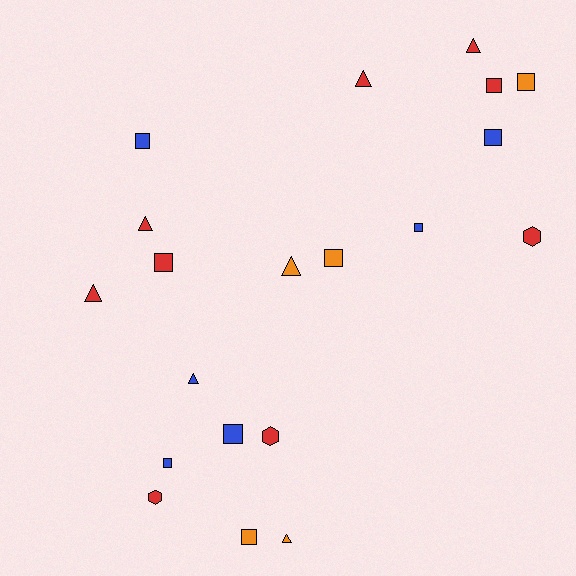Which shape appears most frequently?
Square, with 10 objects.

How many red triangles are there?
There are 4 red triangles.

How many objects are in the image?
There are 20 objects.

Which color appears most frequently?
Red, with 9 objects.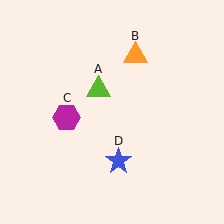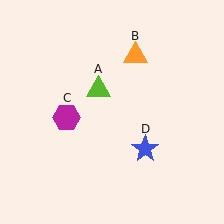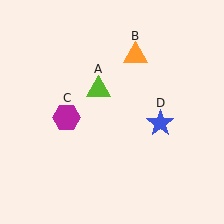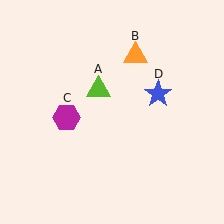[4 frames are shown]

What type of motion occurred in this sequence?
The blue star (object D) rotated counterclockwise around the center of the scene.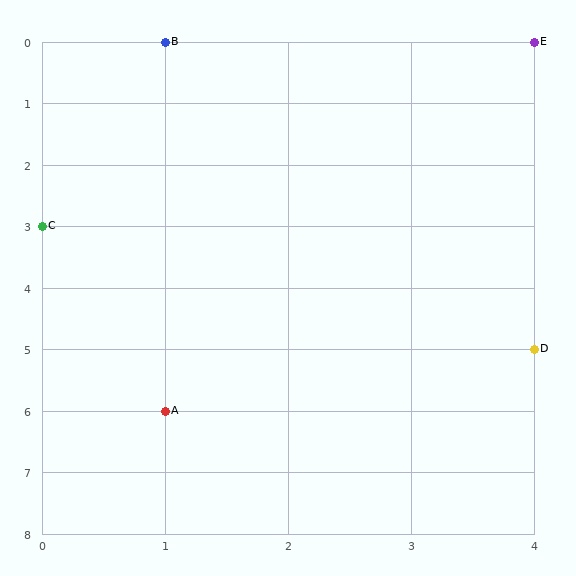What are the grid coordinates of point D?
Point D is at grid coordinates (4, 5).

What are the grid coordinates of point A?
Point A is at grid coordinates (1, 6).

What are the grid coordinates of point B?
Point B is at grid coordinates (1, 0).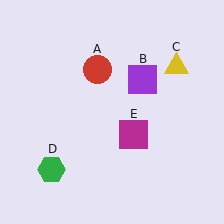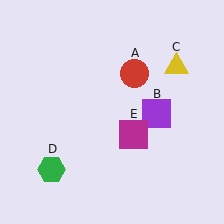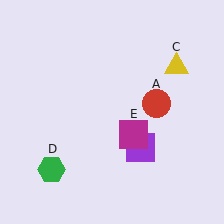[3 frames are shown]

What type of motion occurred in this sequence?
The red circle (object A), purple square (object B) rotated clockwise around the center of the scene.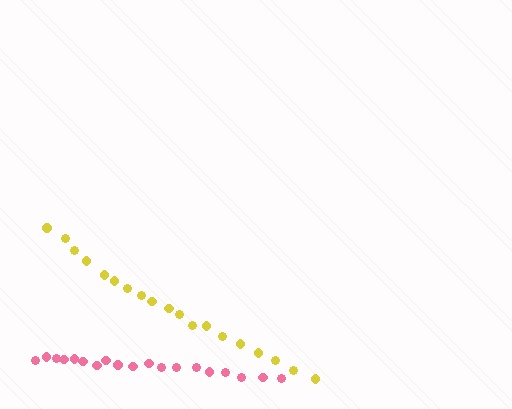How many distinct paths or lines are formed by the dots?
There are 2 distinct paths.